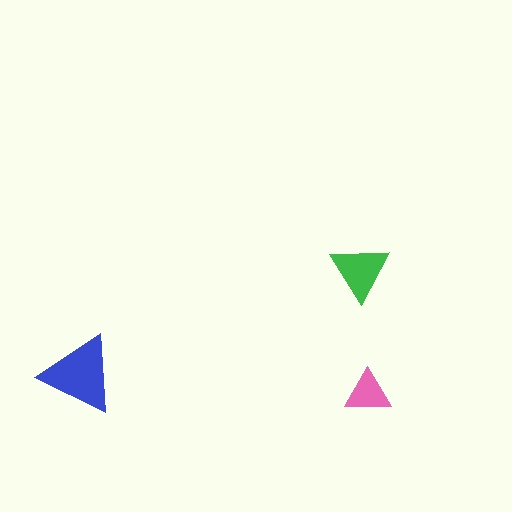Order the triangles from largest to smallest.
the blue one, the green one, the pink one.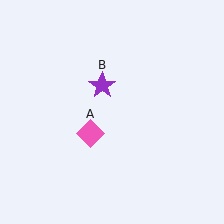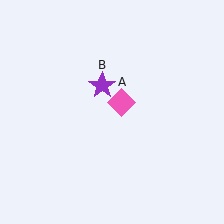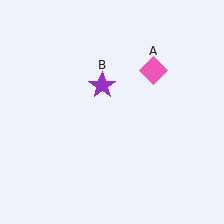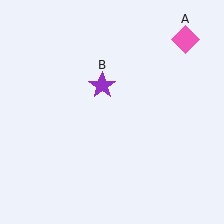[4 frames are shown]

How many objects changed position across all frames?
1 object changed position: pink diamond (object A).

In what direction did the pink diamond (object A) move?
The pink diamond (object A) moved up and to the right.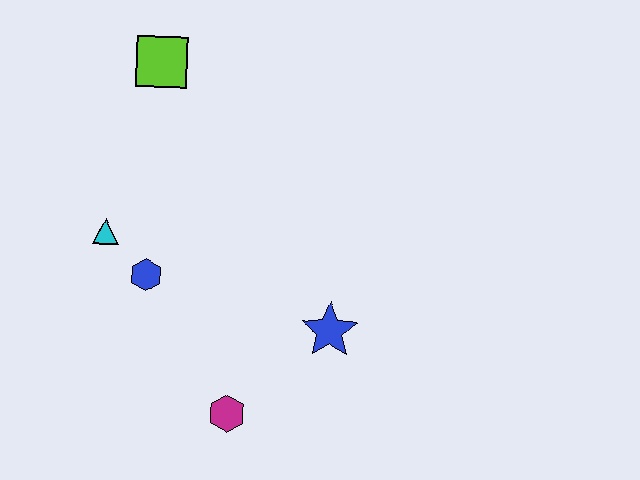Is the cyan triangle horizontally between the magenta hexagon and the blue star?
No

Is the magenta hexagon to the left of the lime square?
No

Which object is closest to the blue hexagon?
The cyan triangle is closest to the blue hexagon.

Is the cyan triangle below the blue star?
No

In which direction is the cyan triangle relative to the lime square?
The cyan triangle is below the lime square.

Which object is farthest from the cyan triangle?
The blue star is farthest from the cyan triangle.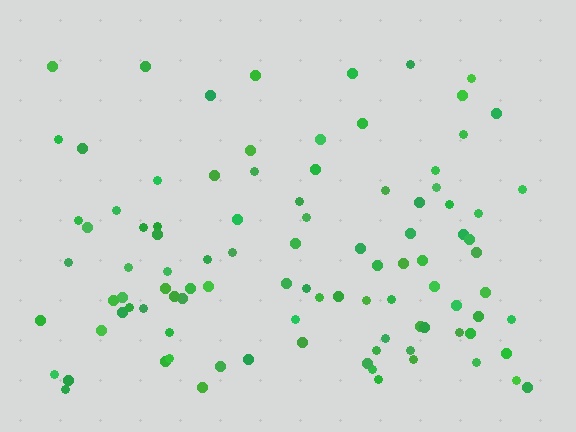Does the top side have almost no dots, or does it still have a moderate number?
Still a moderate number, just noticeably fewer than the bottom.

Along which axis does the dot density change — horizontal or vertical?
Vertical.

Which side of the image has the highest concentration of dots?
The bottom.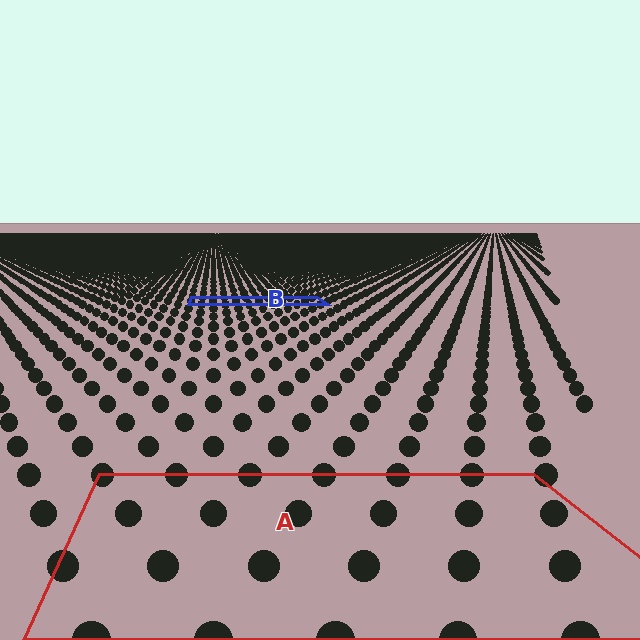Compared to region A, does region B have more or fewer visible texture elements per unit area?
Region B has more texture elements per unit area — they are packed more densely because it is farther away.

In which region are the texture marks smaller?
The texture marks are smaller in region B, because it is farther away.